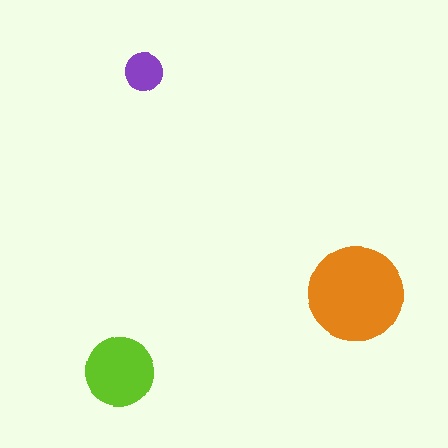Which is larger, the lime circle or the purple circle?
The lime one.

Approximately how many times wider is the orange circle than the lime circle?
About 1.5 times wider.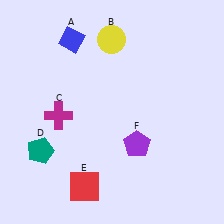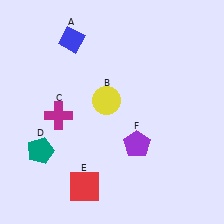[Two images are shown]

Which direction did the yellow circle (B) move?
The yellow circle (B) moved down.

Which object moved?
The yellow circle (B) moved down.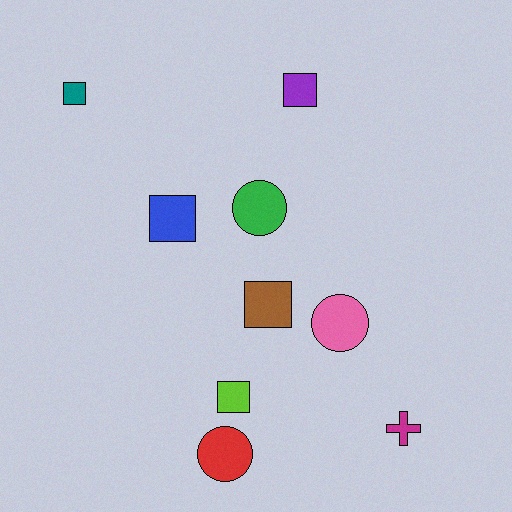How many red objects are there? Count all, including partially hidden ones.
There is 1 red object.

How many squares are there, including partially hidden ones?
There are 5 squares.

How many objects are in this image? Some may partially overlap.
There are 9 objects.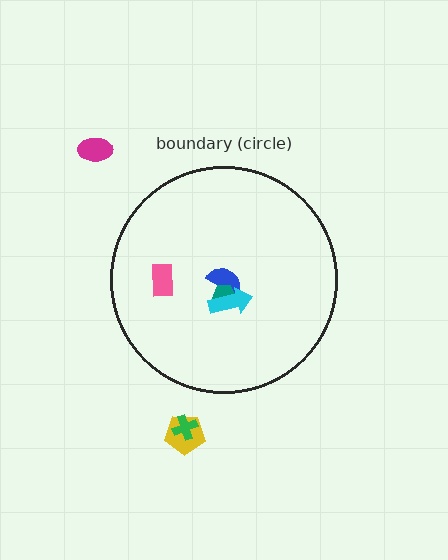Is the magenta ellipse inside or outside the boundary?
Outside.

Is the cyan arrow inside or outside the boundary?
Inside.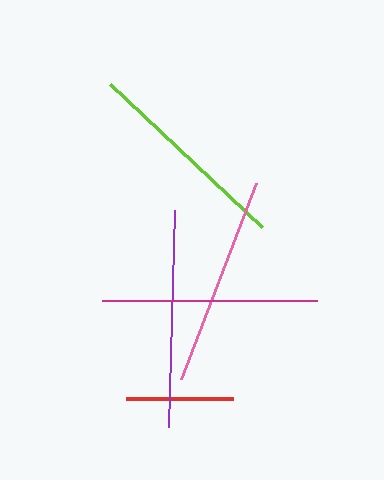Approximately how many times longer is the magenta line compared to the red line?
The magenta line is approximately 2.0 times the length of the red line.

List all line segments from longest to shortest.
From longest to shortest: purple, magenta, pink, lime, red.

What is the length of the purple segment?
The purple segment is approximately 217 pixels long.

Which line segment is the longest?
The purple line is the longest at approximately 217 pixels.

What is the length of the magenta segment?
The magenta segment is approximately 215 pixels long.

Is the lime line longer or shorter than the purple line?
The purple line is longer than the lime line.